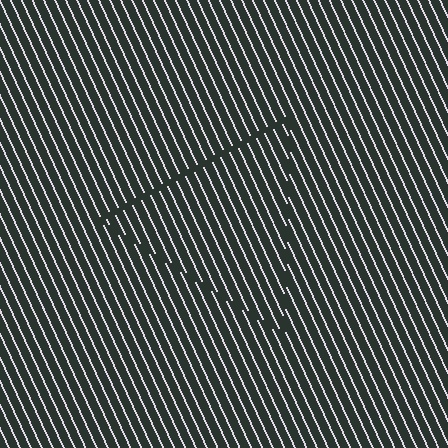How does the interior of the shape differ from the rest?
The interior of the shape contains the same grating, shifted by half a period — the contour is defined by the phase discontinuity where line-ends from the inner and outer gratings abut.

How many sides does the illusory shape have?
3 sides — the line-ends trace a triangle.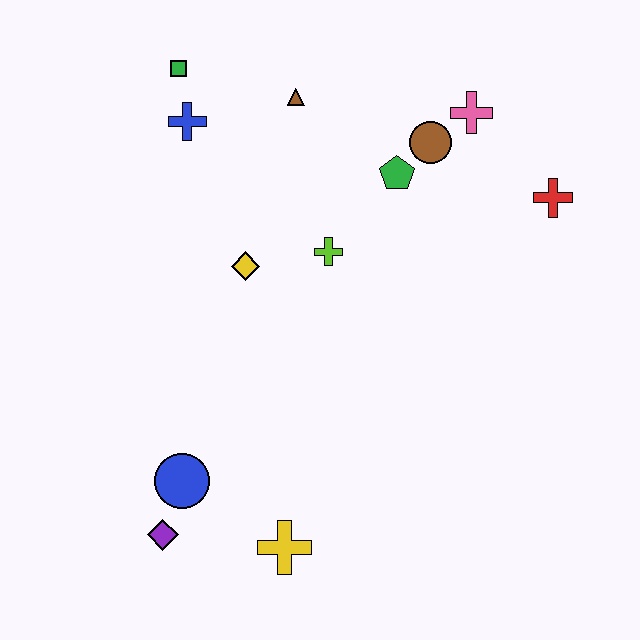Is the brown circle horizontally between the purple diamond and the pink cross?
Yes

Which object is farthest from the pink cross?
The purple diamond is farthest from the pink cross.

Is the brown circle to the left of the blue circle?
No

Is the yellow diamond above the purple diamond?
Yes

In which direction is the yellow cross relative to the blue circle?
The yellow cross is to the right of the blue circle.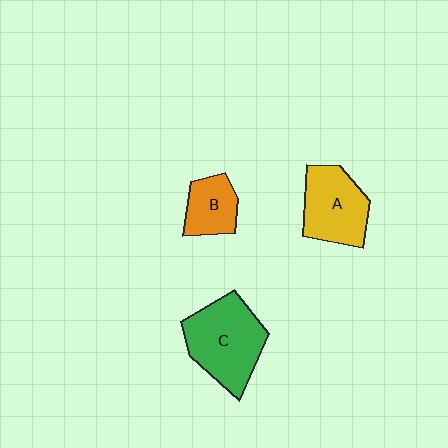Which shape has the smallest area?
Shape B (orange).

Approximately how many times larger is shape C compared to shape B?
Approximately 2.0 times.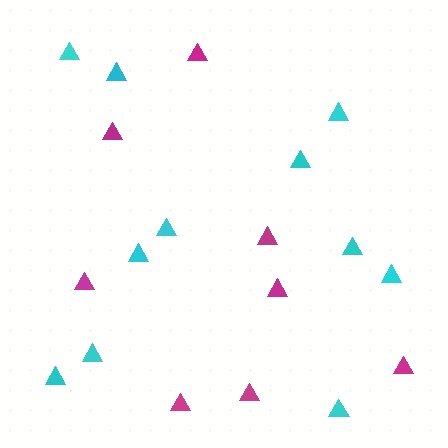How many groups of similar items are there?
There are 2 groups: one group of cyan triangles (11) and one group of magenta triangles (8).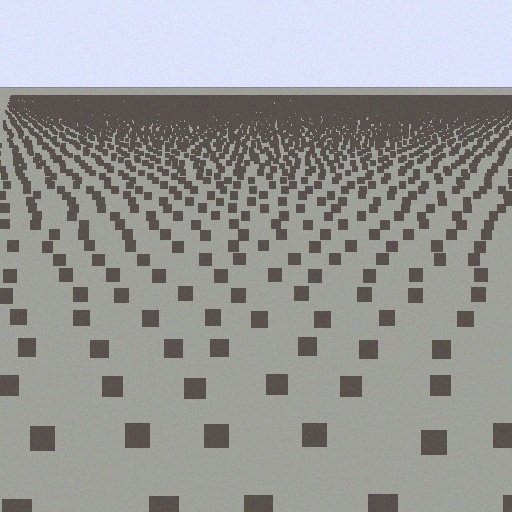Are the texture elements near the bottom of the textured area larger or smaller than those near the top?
Larger. Near the bottom, elements are closer to the viewer and appear at a bigger on-screen size.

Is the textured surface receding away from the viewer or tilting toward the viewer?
The surface is receding away from the viewer. Texture elements get smaller and denser toward the top.